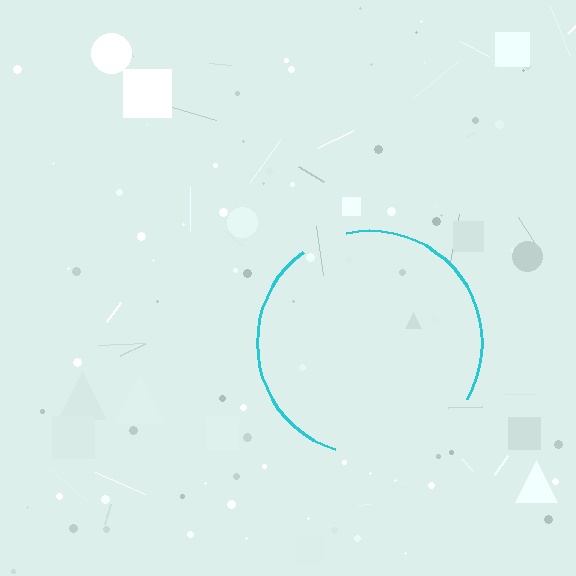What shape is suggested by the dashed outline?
The dashed outline suggests a circle.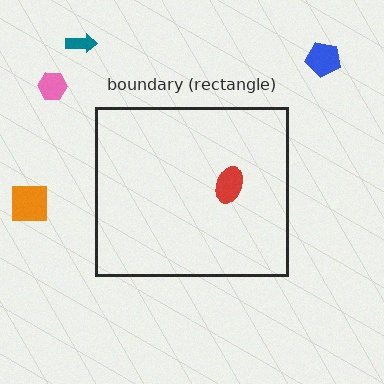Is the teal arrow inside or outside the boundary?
Outside.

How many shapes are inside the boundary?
1 inside, 4 outside.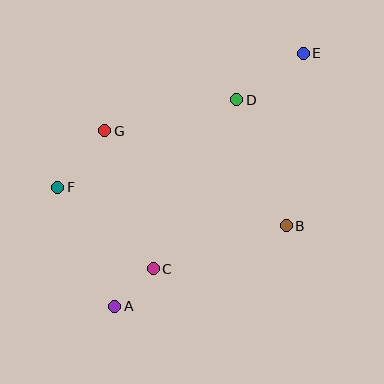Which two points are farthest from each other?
Points A and E are farthest from each other.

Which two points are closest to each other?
Points A and C are closest to each other.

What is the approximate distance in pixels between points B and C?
The distance between B and C is approximately 140 pixels.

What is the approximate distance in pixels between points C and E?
The distance between C and E is approximately 262 pixels.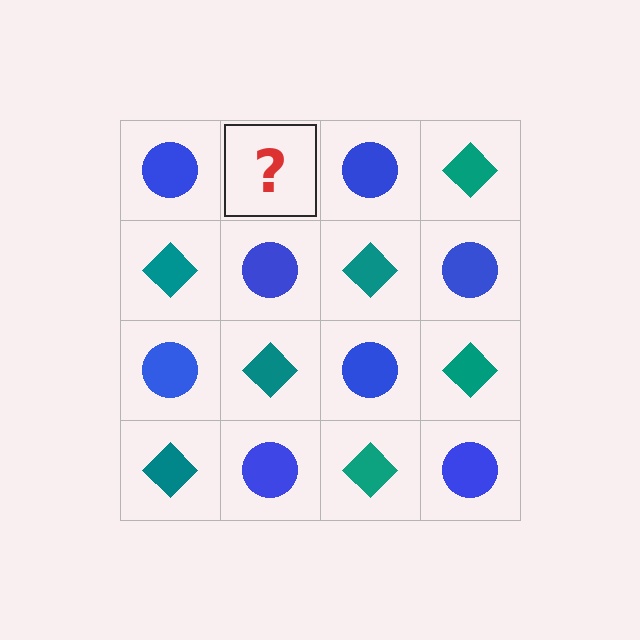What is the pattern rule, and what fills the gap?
The rule is that it alternates blue circle and teal diamond in a checkerboard pattern. The gap should be filled with a teal diamond.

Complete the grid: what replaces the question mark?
The question mark should be replaced with a teal diamond.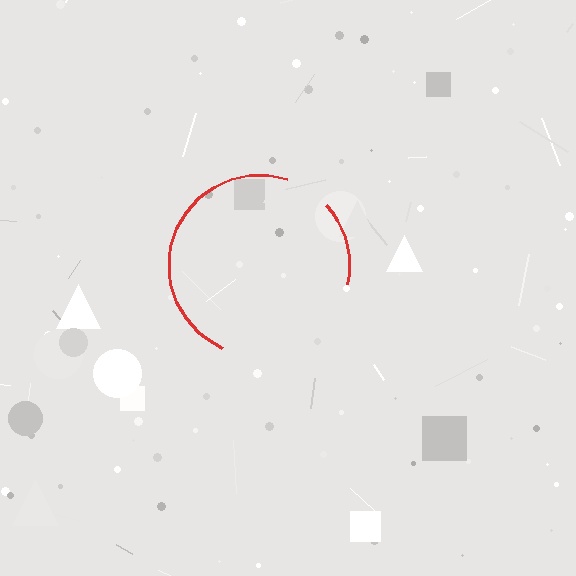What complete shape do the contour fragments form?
The contour fragments form a circle.